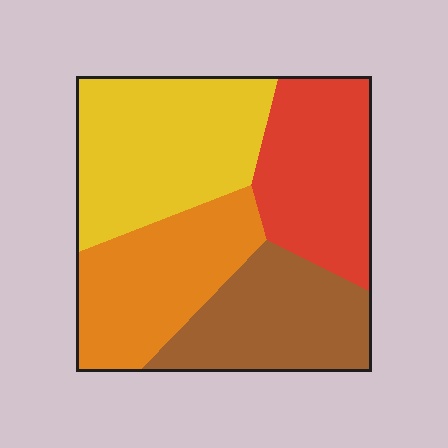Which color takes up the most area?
Yellow, at roughly 30%.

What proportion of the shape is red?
Red covers roughly 25% of the shape.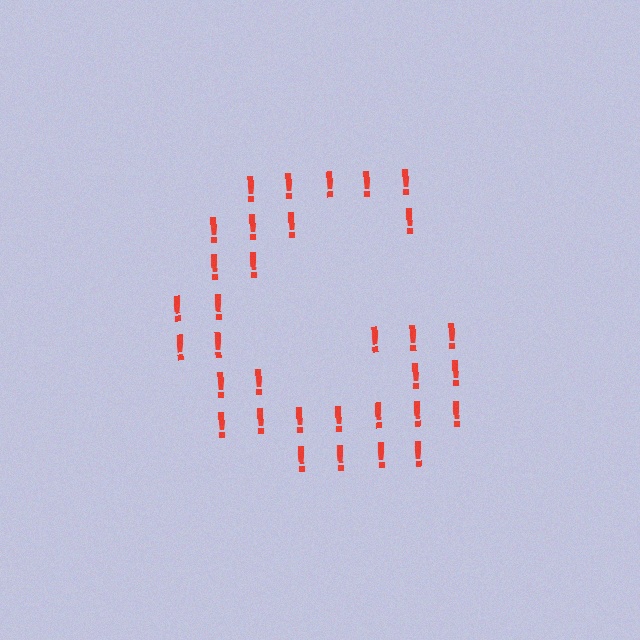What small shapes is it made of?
It is made of small exclamation marks.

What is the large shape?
The large shape is the letter G.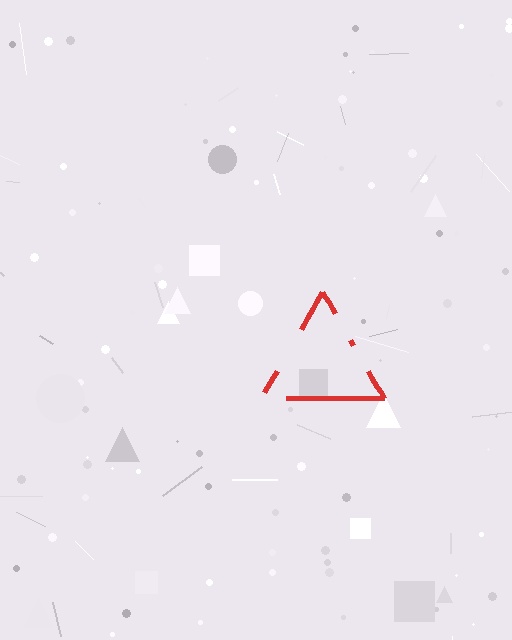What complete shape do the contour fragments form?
The contour fragments form a triangle.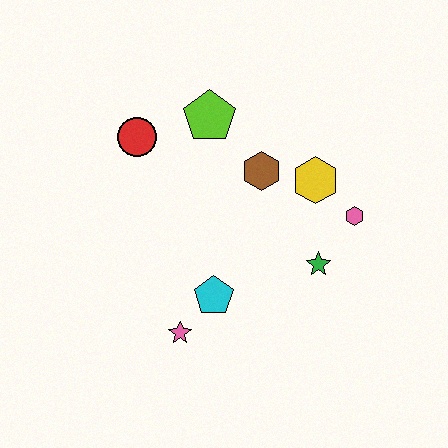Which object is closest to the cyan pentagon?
The pink star is closest to the cyan pentagon.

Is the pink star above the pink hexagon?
No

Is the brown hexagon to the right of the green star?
No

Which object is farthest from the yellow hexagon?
The pink star is farthest from the yellow hexagon.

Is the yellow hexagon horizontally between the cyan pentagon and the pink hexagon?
Yes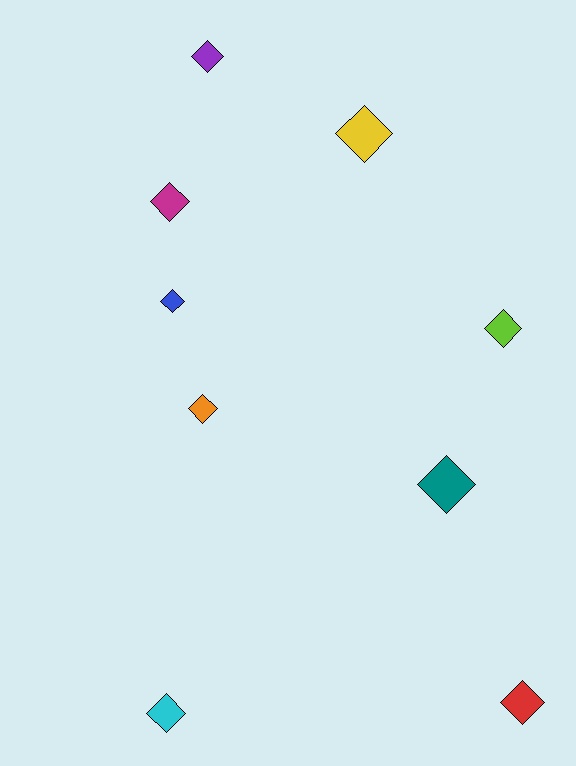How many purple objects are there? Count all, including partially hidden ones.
There is 1 purple object.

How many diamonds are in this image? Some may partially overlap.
There are 9 diamonds.